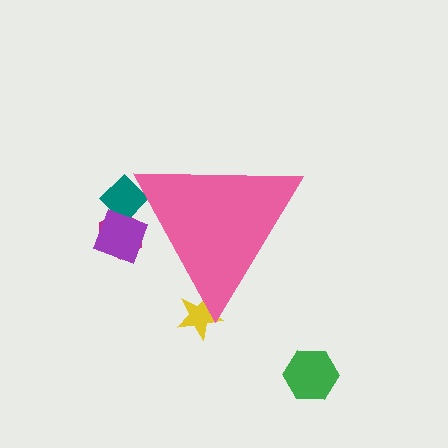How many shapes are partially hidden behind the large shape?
4 shapes are partially hidden.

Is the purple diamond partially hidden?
Yes, the purple diamond is partially hidden behind the pink triangle.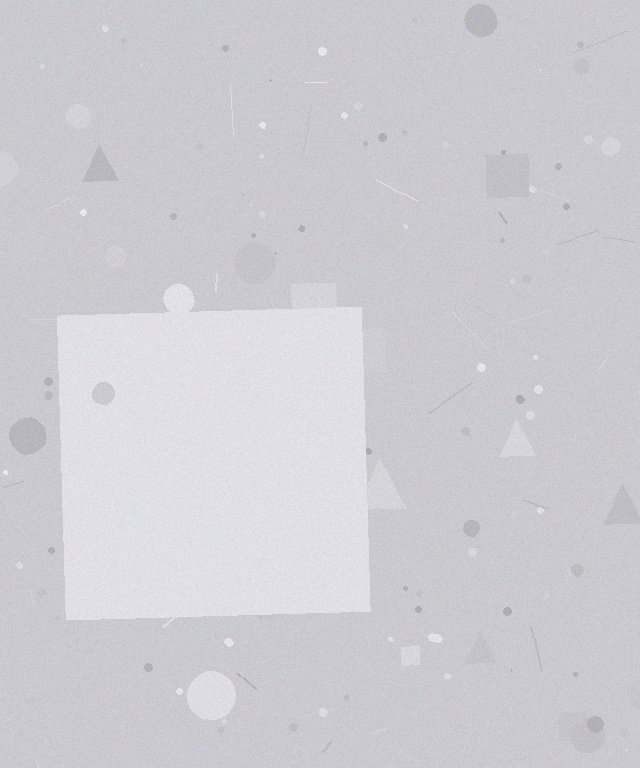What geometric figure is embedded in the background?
A square is embedded in the background.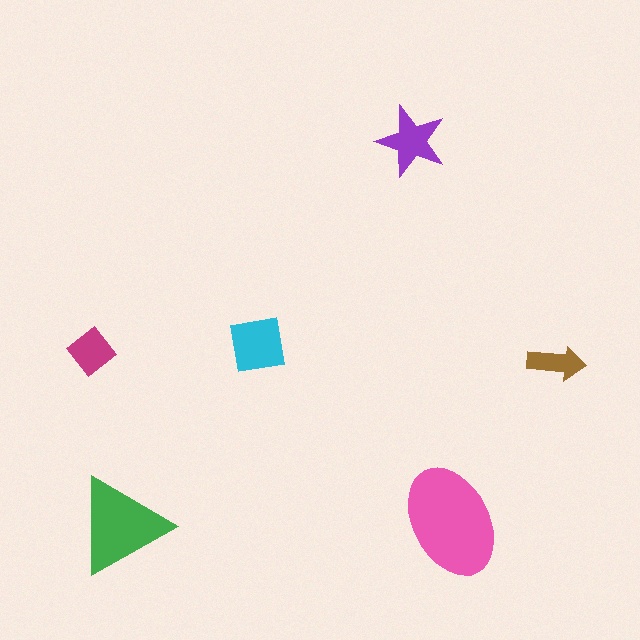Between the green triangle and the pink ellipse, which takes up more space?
The pink ellipse.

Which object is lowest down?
The green triangle is bottommost.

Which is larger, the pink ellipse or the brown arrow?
The pink ellipse.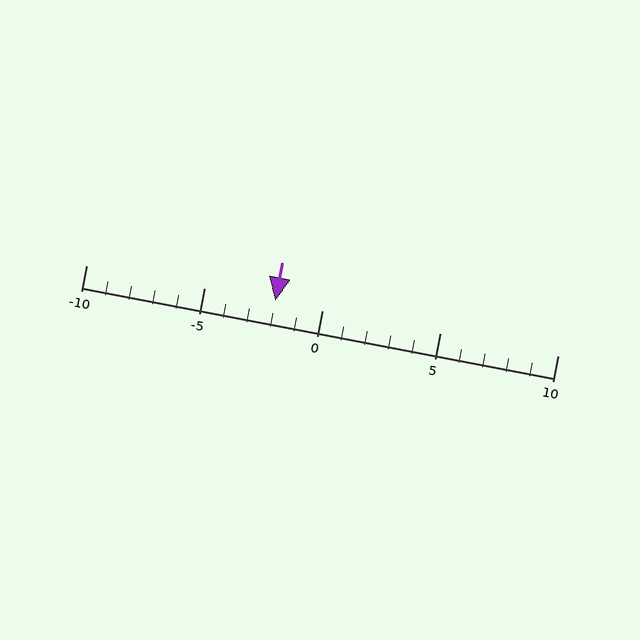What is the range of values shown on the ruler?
The ruler shows values from -10 to 10.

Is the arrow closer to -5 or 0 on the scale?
The arrow is closer to 0.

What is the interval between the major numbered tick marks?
The major tick marks are spaced 5 units apart.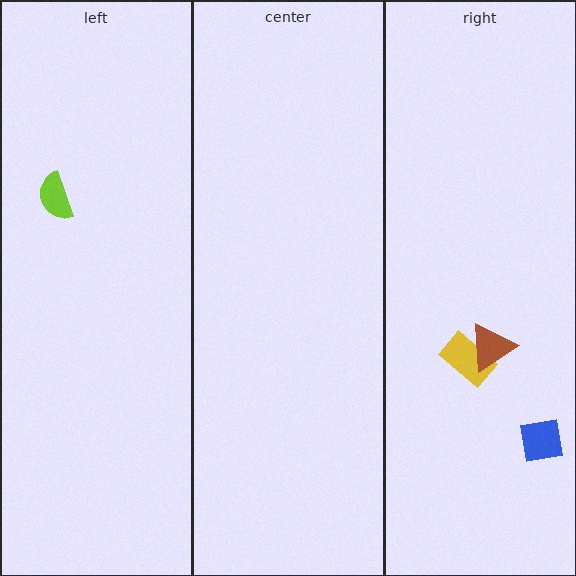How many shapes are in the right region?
3.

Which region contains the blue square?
The right region.